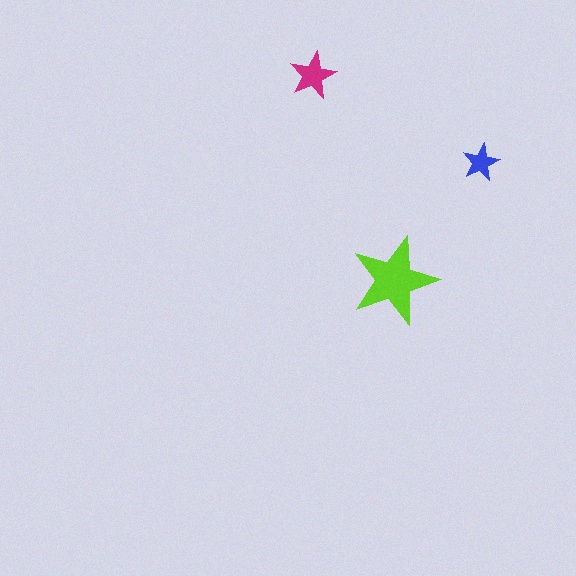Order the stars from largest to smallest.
the lime one, the magenta one, the blue one.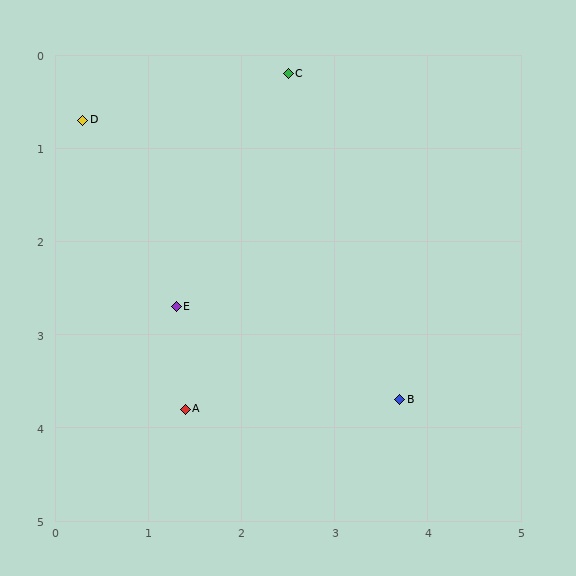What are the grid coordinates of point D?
Point D is at approximately (0.3, 0.7).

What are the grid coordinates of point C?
Point C is at approximately (2.5, 0.2).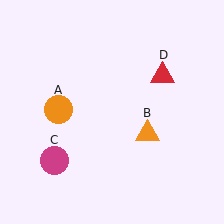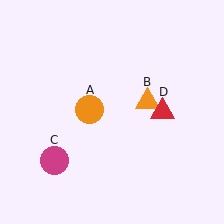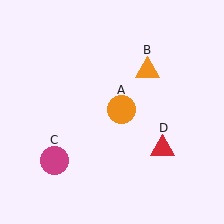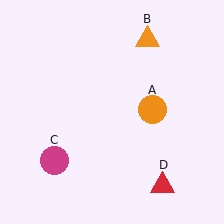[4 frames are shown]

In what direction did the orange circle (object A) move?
The orange circle (object A) moved right.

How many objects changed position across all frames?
3 objects changed position: orange circle (object A), orange triangle (object B), red triangle (object D).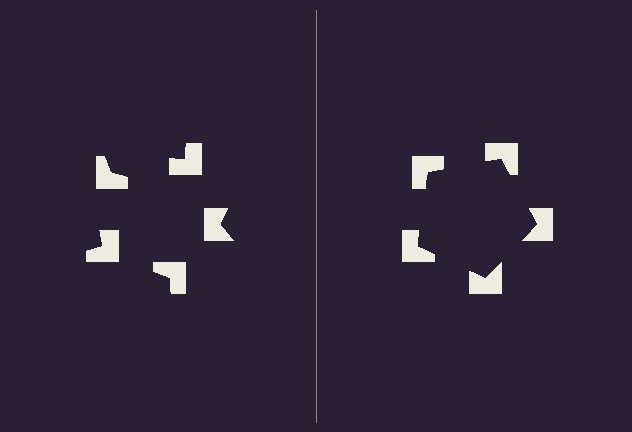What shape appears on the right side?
An illusory pentagon.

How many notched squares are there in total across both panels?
10 — 5 on each side.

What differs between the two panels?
The notched squares are positioned identically on both sides; only the wedge orientations differ. On the right they align to a pentagon; on the left they are misaligned.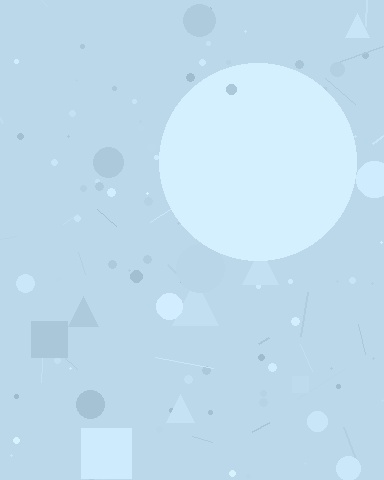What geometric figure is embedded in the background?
A circle is embedded in the background.